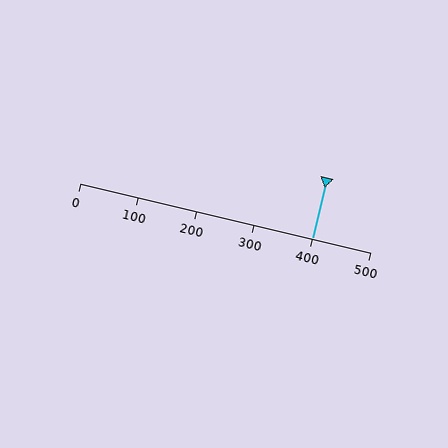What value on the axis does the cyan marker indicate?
The marker indicates approximately 400.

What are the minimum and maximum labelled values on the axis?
The axis runs from 0 to 500.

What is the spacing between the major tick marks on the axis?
The major ticks are spaced 100 apart.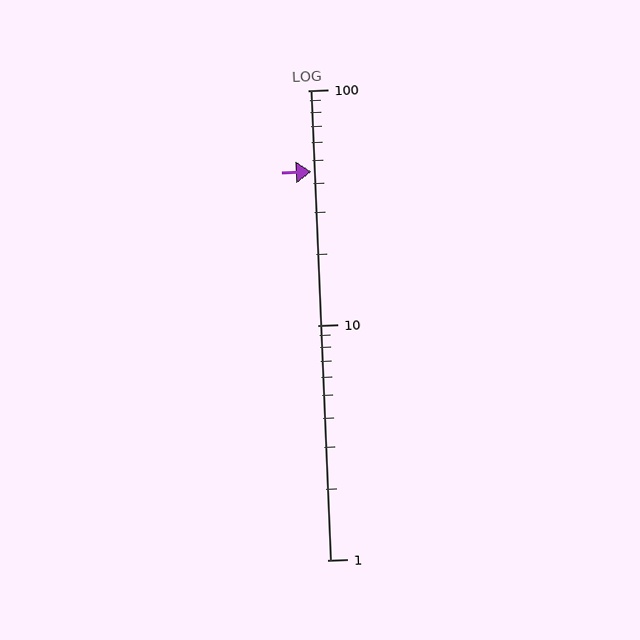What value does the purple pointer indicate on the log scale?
The pointer indicates approximately 45.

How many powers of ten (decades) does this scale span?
The scale spans 2 decades, from 1 to 100.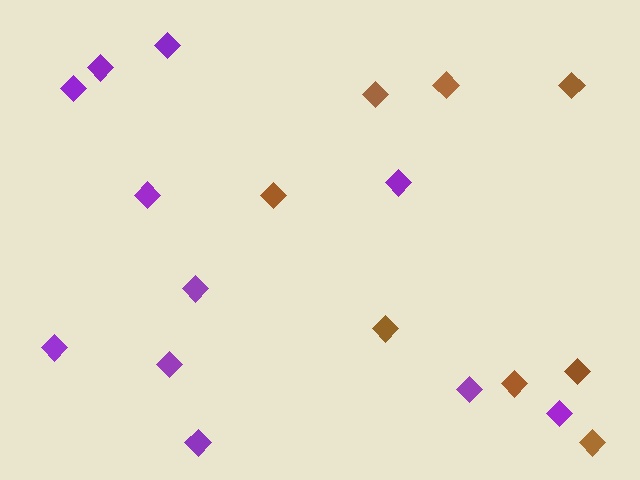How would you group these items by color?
There are 2 groups: one group of purple diamonds (11) and one group of brown diamonds (8).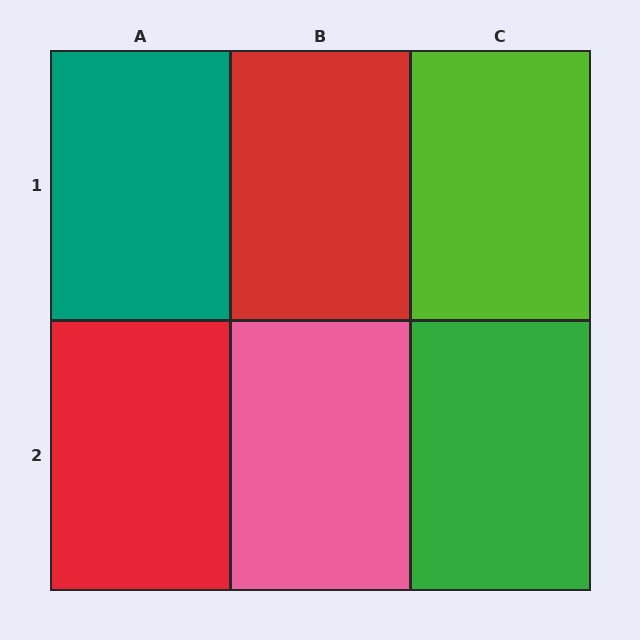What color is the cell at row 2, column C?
Green.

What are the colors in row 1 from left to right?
Teal, red, lime.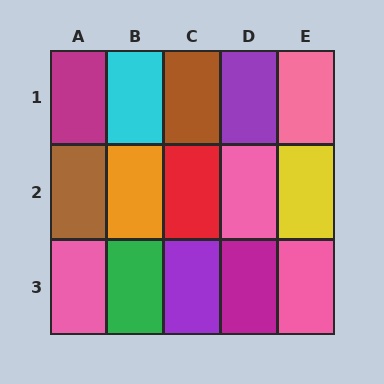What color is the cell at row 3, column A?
Pink.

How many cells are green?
1 cell is green.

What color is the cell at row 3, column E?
Pink.